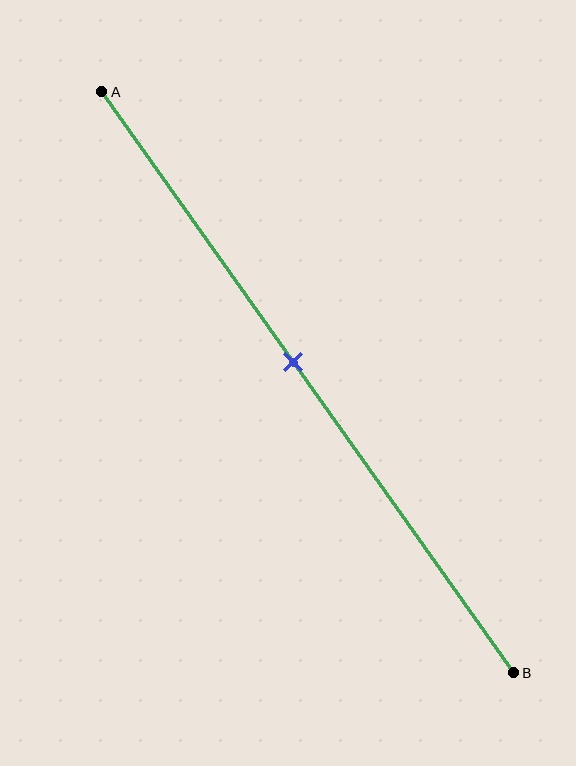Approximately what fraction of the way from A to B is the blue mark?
The blue mark is approximately 45% of the way from A to B.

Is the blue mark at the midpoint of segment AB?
No, the mark is at about 45% from A, not at the 50% midpoint.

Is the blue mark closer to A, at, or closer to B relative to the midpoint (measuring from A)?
The blue mark is closer to point A than the midpoint of segment AB.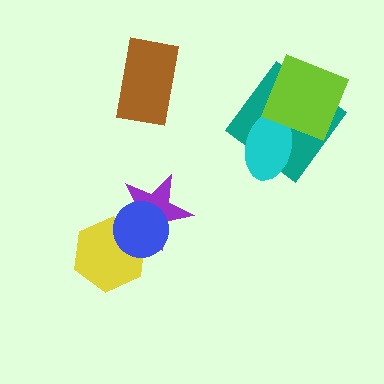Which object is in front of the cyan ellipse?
The lime square is in front of the cyan ellipse.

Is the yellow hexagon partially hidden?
Yes, it is partially covered by another shape.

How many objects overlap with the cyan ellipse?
2 objects overlap with the cyan ellipse.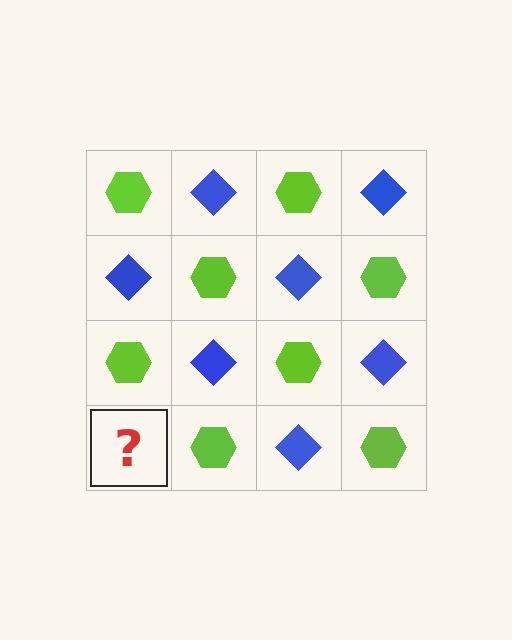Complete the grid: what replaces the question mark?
The question mark should be replaced with a blue diamond.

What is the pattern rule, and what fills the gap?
The rule is that it alternates lime hexagon and blue diamond in a checkerboard pattern. The gap should be filled with a blue diamond.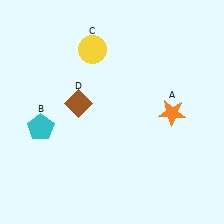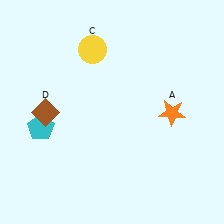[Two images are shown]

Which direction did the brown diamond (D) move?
The brown diamond (D) moved left.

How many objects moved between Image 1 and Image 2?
1 object moved between the two images.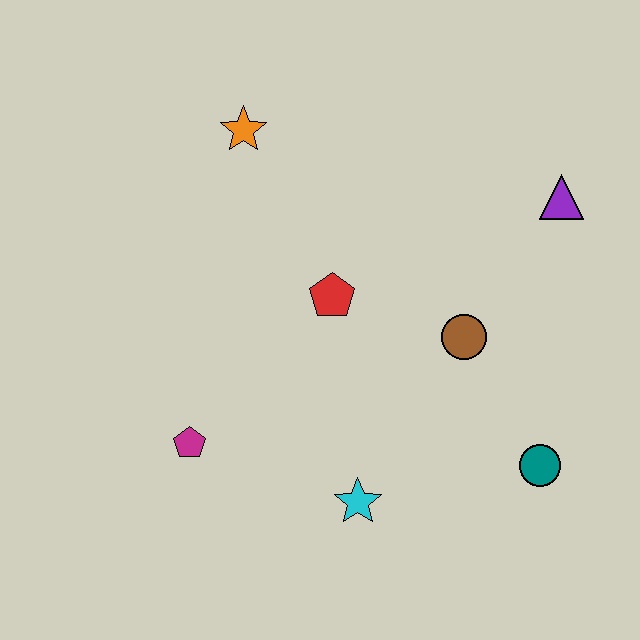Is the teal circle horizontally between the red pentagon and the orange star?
No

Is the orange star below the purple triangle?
No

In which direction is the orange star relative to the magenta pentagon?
The orange star is above the magenta pentagon.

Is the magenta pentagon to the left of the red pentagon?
Yes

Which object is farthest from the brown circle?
The orange star is farthest from the brown circle.